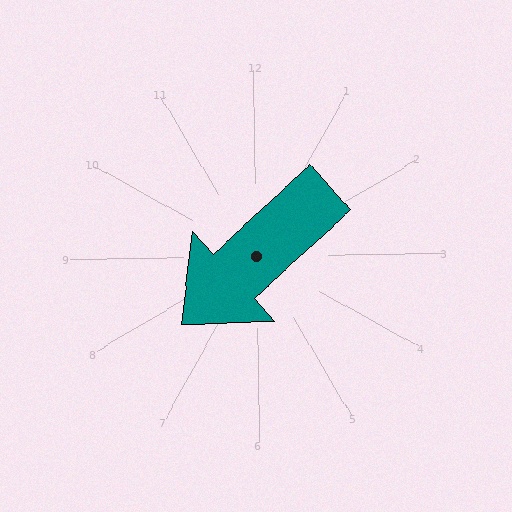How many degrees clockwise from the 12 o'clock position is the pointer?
Approximately 228 degrees.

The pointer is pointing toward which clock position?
Roughly 8 o'clock.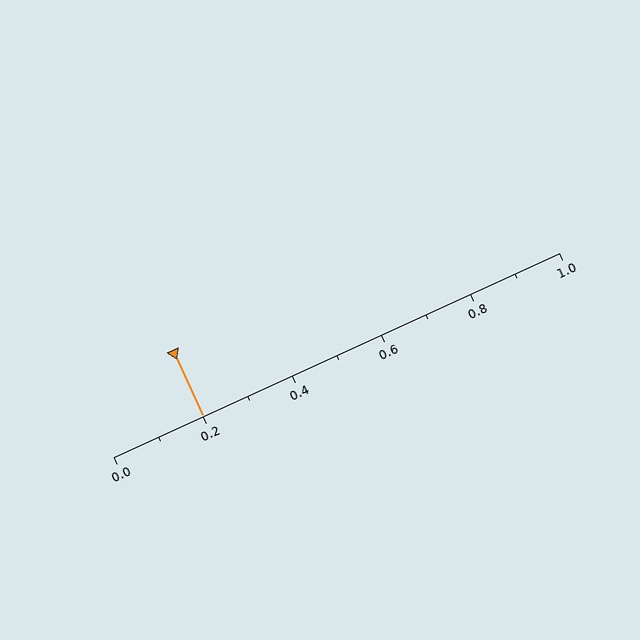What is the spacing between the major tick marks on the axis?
The major ticks are spaced 0.2 apart.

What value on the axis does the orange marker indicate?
The marker indicates approximately 0.2.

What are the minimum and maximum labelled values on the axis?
The axis runs from 0.0 to 1.0.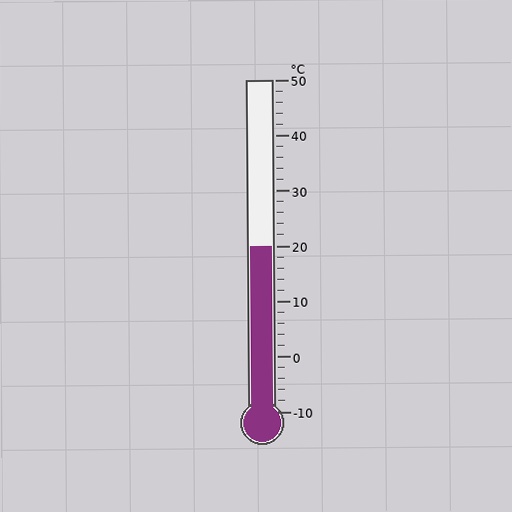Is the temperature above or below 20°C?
The temperature is at 20°C.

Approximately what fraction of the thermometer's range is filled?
The thermometer is filled to approximately 50% of its range.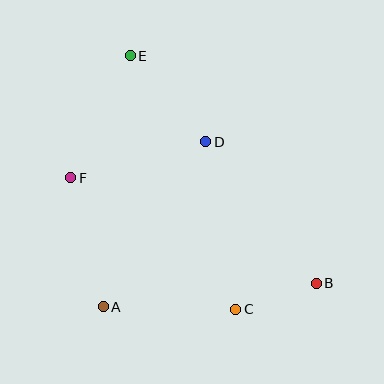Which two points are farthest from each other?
Points B and E are farthest from each other.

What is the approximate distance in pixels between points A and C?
The distance between A and C is approximately 132 pixels.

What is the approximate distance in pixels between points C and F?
The distance between C and F is approximately 211 pixels.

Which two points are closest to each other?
Points B and C are closest to each other.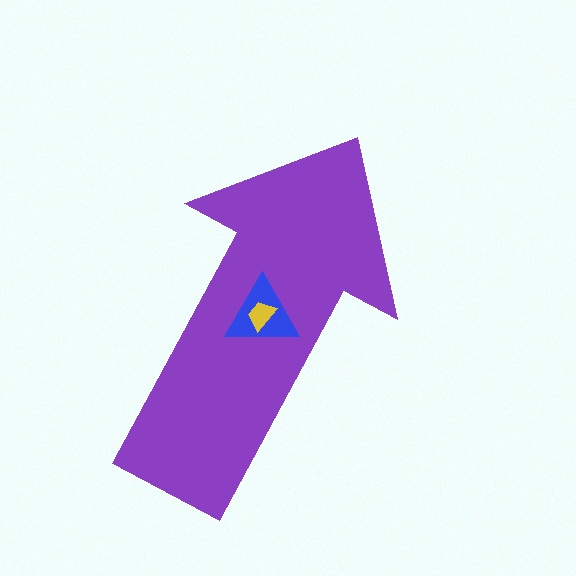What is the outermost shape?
The purple arrow.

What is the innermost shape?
The yellow trapezoid.